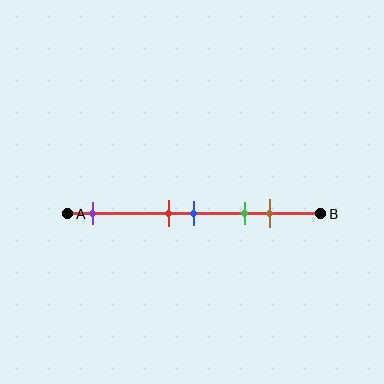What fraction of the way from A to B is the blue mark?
The blue mark is approximately 50% (0.5) of the way from A to B.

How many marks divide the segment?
There are 5 marks dividing the segment.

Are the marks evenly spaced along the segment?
No, the marks are not evenly spaced.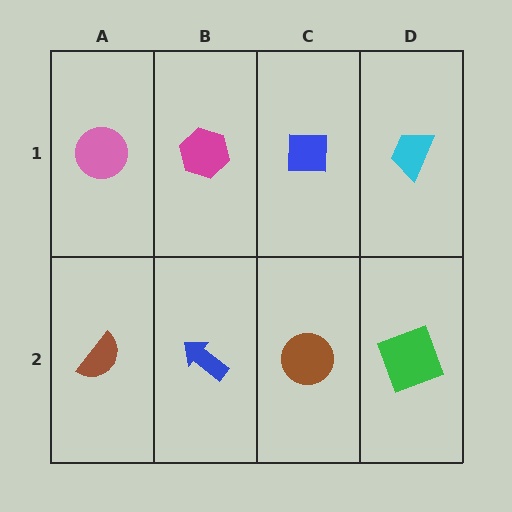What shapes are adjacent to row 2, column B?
A magenta hexagon (row 1, column B), a brown semicircle (row 2, column A), a brown circle (row 2, column C).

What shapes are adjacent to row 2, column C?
A blue square (row 1, column C), a blue arrow (row 2, column B), a green square (row 2, column D).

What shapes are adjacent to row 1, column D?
A green square (row 2, column D), a blue square (row 1, column C).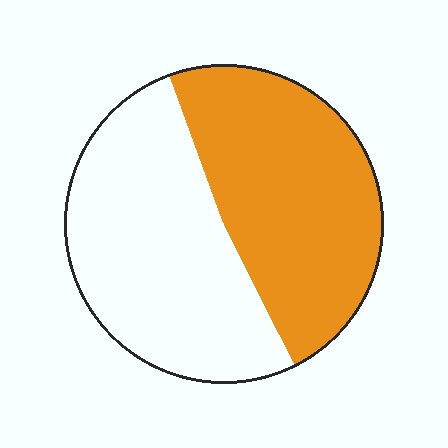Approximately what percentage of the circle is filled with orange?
Approximately 50%.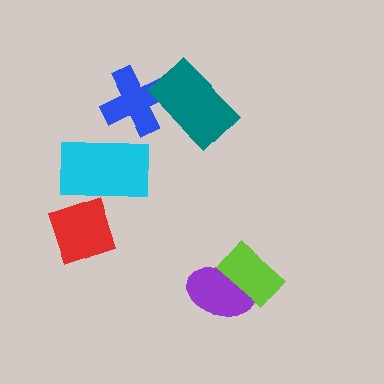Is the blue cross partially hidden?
Yes, it is partially covered by another shape.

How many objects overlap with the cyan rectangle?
0 objects overlap with the cyan rectangle.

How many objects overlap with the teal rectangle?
1 object overlaps with the teal rectangle.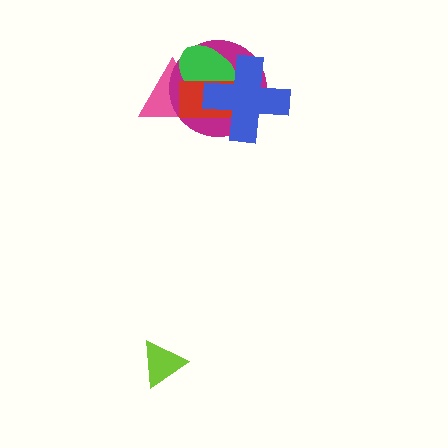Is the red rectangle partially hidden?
Yes, it is partially covered by another shape.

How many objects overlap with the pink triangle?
3 objects overlap with the pink triangle.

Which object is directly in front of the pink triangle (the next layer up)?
The magenta circle is directly in front of the pink triangle.